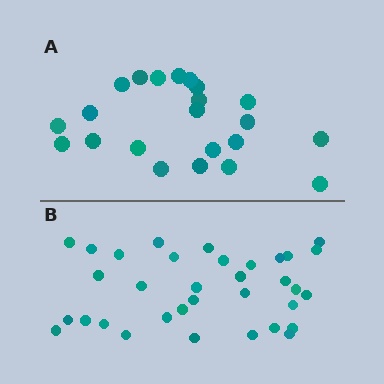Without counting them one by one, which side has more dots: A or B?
Region B (the bottom region) has more dots.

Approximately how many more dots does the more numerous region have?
Region B has roughly 12 or so more dots than region A.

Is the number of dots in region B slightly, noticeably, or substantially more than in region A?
Region B has substantially more. The ratio is roughly 1.5 to 1.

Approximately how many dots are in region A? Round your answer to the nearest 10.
About 20 dots. (The exact count is 22, which rounds to 20.)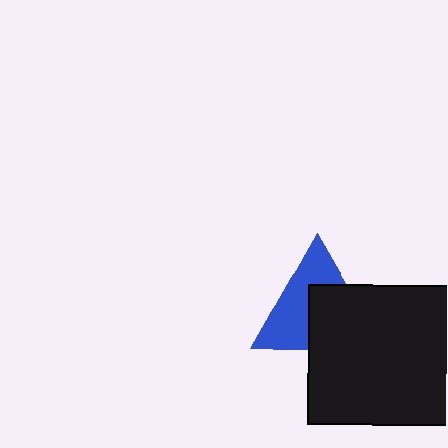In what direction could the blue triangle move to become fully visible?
The blue triangle could move toward the upper-left. That would shift it out from behind the black rectangle entirely.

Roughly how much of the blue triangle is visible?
About half of it is visible (roughly 53%).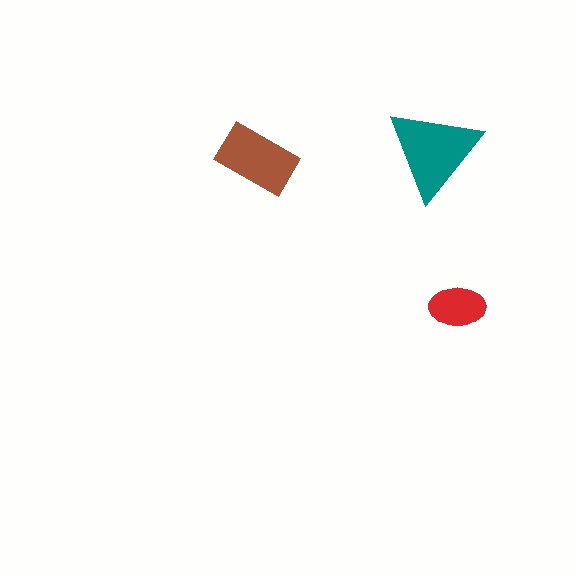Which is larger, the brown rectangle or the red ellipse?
The brown rectangle.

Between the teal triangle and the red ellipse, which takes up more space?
The teal triangle.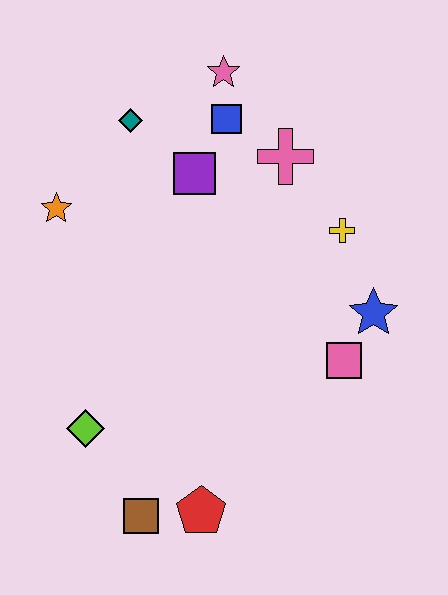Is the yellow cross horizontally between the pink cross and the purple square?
No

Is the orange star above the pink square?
Yes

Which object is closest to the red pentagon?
The brown square is closest to the red pentagon.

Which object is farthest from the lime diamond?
The pink star is farthest from the lime diamond.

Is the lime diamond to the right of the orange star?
Yes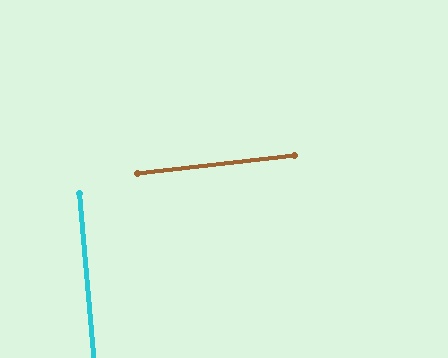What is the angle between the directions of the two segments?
Approximately 88 degrees.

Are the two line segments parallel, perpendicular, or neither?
Perpendicular — they meet at approximately 88°.